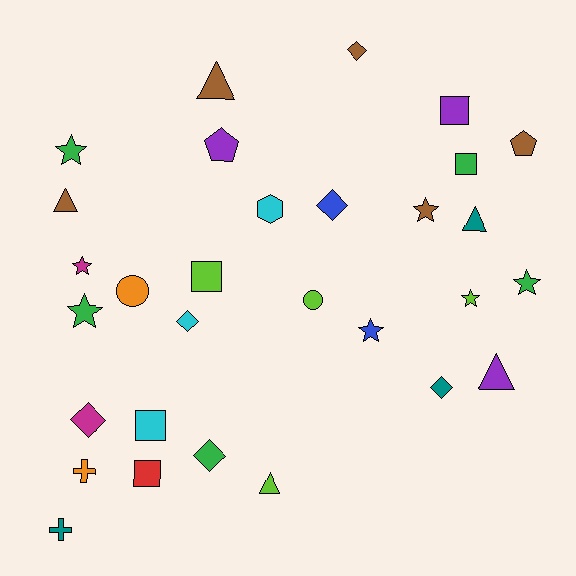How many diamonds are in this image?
There are 6 diamonds.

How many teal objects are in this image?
There are 3 teal objects.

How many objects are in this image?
There are 30 objects.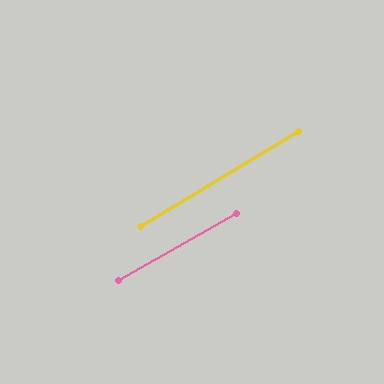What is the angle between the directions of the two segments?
Approximately 1 degree.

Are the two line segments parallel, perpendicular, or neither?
Parallel — their directions differ by only 1.3°.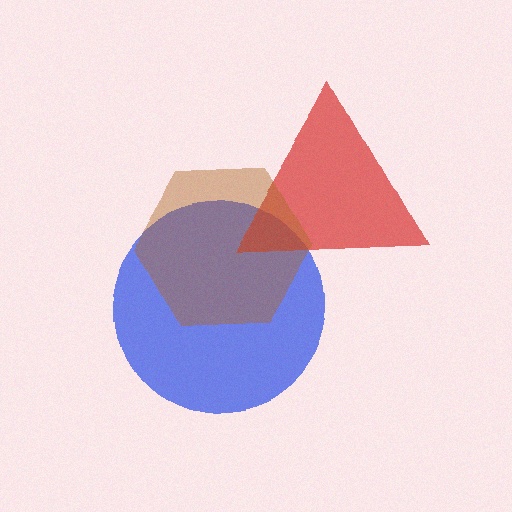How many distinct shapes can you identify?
There are 3 distinct shapes: a blue circle, a red triangle, a brown hexagon.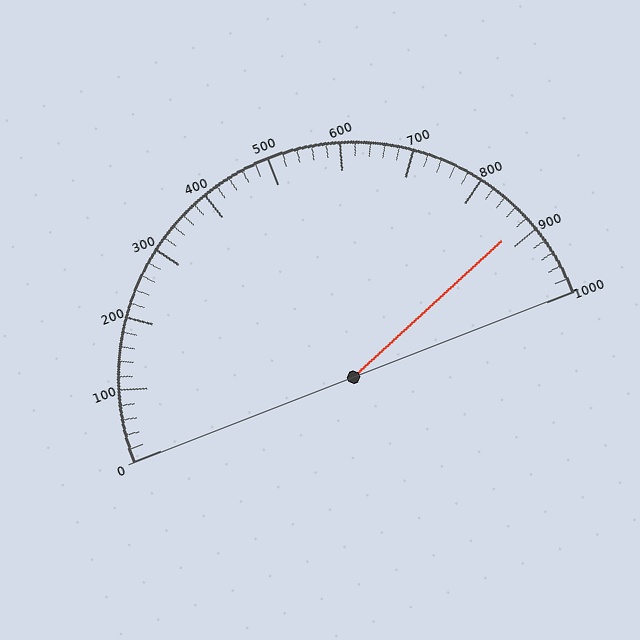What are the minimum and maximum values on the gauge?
The gauge ranges from 0 to 1000.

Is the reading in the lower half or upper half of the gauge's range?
The reading is in the upper half of the range (0 to 1000).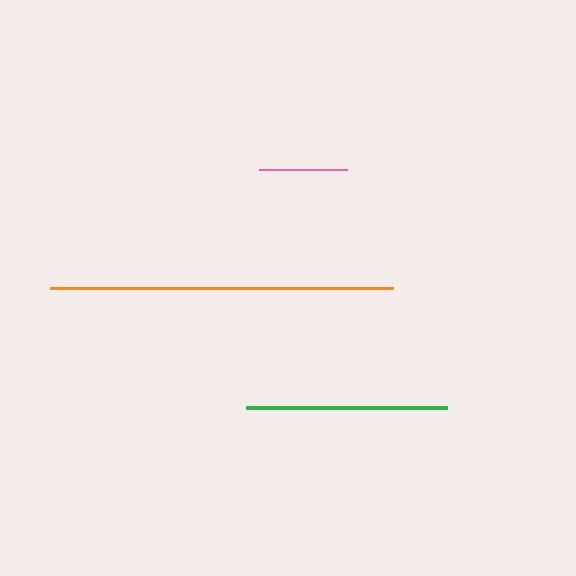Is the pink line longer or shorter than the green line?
The green line is longer than the pink line.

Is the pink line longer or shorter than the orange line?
The orange line is longer than the pink line.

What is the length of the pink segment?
The pink segment is approximately 88 pixels long.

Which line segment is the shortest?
The pink line is the shortest at approximately 88 pixels.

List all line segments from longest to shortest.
From longest to shortest: orange, green, pink.